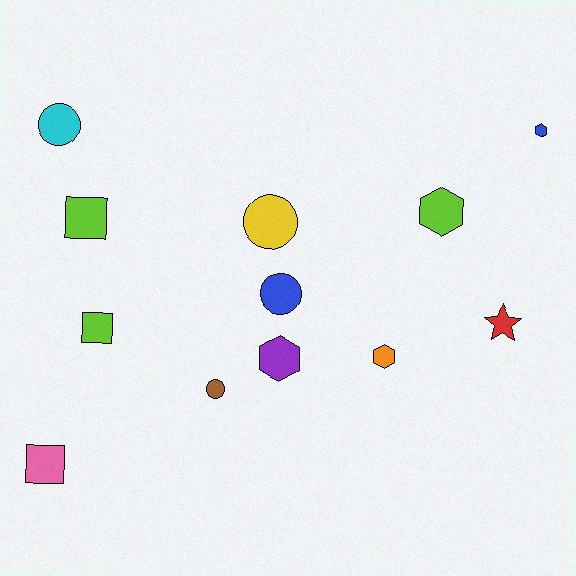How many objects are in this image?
There are 12 objects.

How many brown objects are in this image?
There is 1 brown object.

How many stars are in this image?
There is 1 star.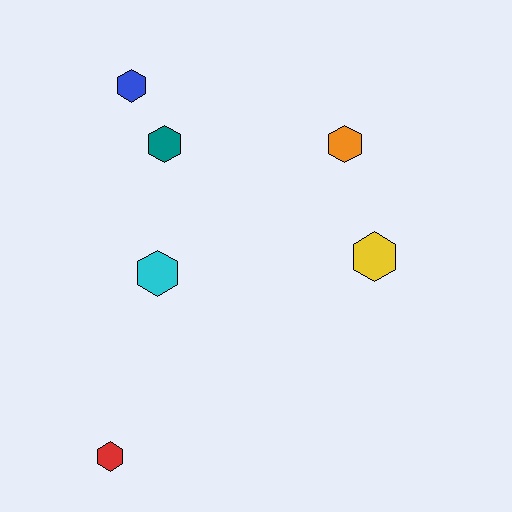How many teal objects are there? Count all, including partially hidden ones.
There is 1 teal object.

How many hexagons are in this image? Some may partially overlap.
There are 6 hexagons.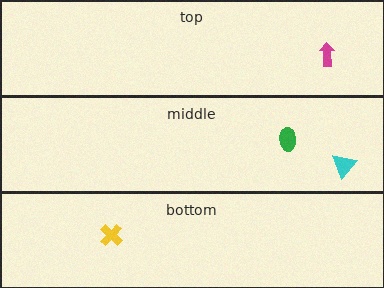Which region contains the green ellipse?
The middle region.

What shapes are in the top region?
The magenta arrow.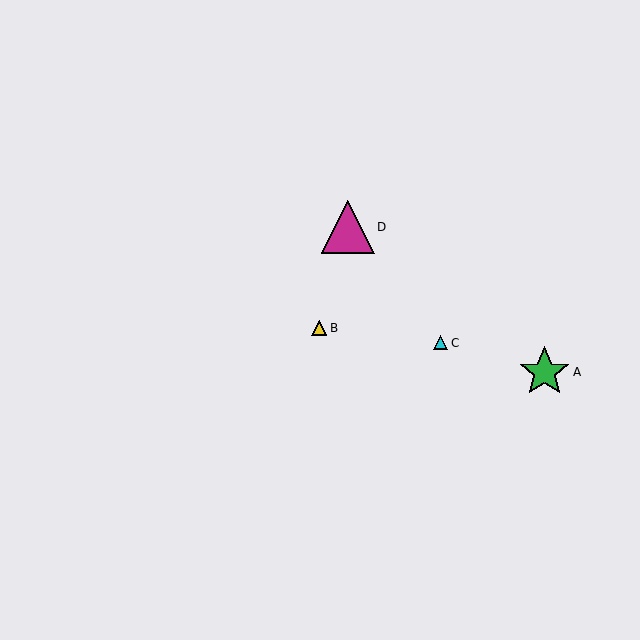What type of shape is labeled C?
Shape C is a cyan triangle.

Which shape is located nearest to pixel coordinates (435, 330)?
The cyan triangle (labeled C) at (441, 343) is nearest to that location.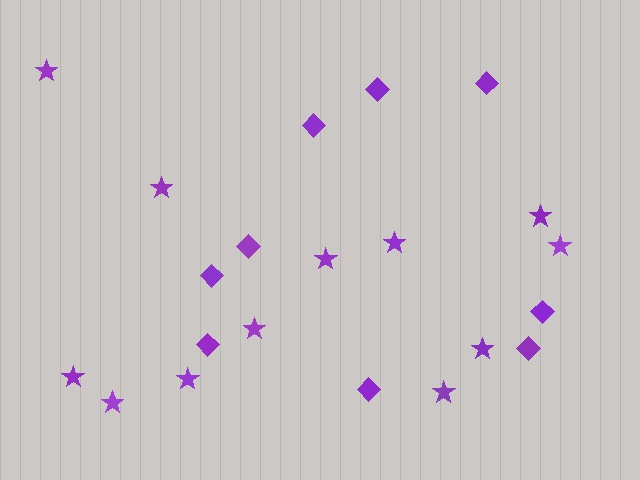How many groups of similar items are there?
There are 2 groups: one group of diamonds (9) and one group of stars (12).